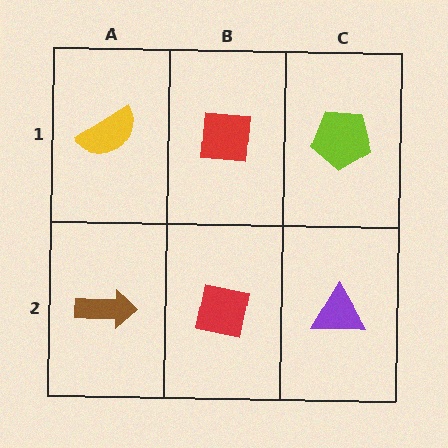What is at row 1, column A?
A yellow semicircle.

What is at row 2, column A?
A brown arrow.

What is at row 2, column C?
A purple triangle.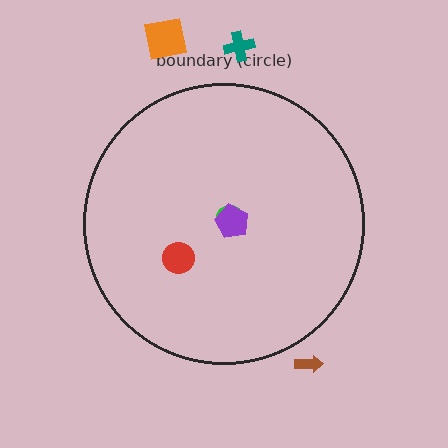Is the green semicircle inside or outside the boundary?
Inside.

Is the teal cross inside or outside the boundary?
Outside.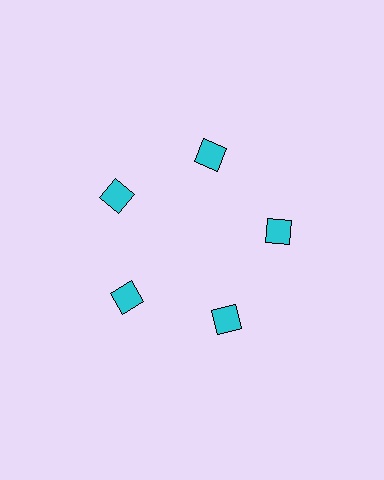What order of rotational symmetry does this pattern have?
This pattern has 5-fold rotational symmetry.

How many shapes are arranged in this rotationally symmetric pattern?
There are 5 shapes, arranged in 5 groups of 1.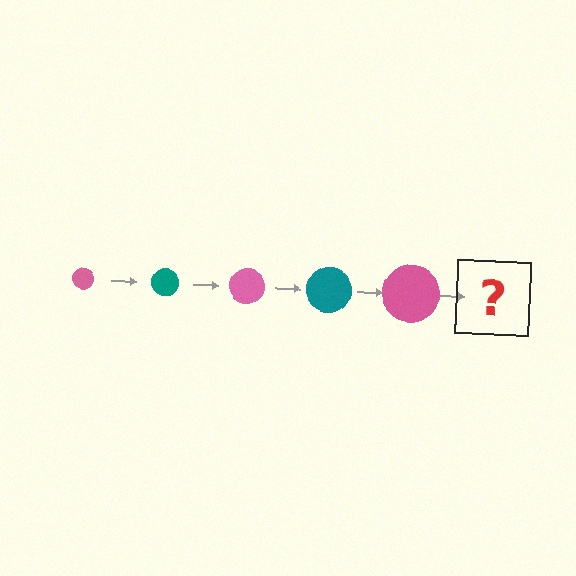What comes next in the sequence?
The next element should be a teal circle, larger than the previous one.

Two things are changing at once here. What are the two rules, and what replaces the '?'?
The two rules are that the circle grows larger each step and the color cycles through pink and teal. The '?' should be a teal circle, larger than the previous one.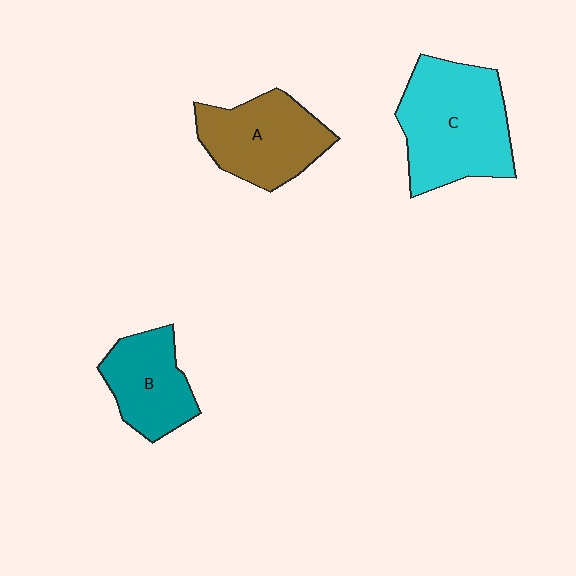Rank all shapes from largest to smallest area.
From largest to smallest: C (cyan), A (brown), B (teal).